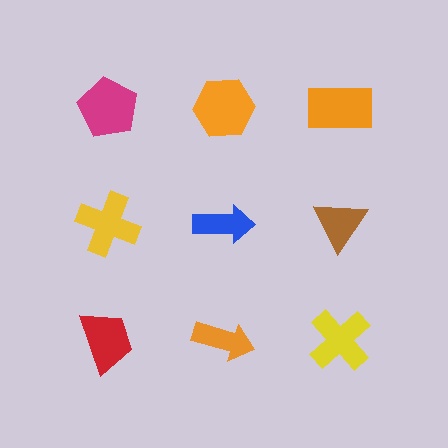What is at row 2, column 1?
A yellow cross.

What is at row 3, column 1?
A red trapezoid.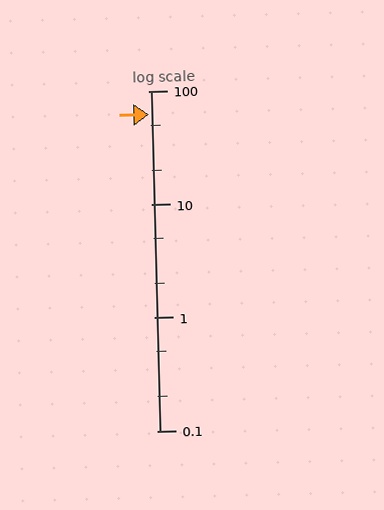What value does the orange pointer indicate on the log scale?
The pointer indicates approximately 62.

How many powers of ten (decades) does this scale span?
The scale spans 3 decades, from 0.1 to 100.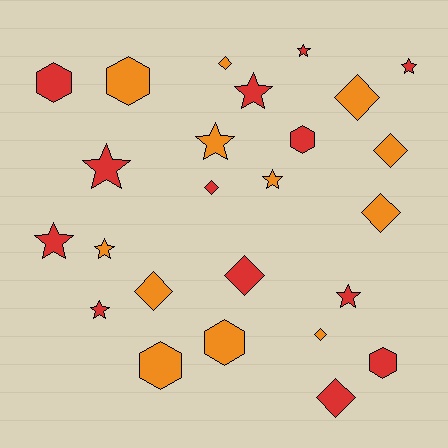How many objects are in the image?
There are 25 objects.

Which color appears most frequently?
Red, with 13 objects.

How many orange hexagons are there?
There are 3 orange hexagons.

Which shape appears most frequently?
Star, with 10 objects.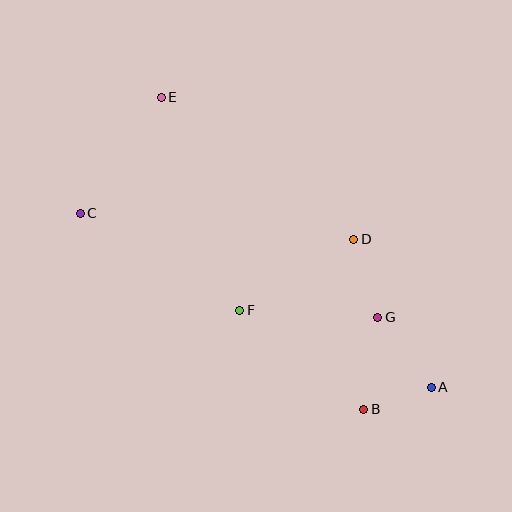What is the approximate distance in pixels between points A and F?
The distance between A and F is approximately 207 pixels.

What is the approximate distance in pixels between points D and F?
The distance between D and F is approximately 134 pixels.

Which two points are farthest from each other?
Points A and E are farthest from each other.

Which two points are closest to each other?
Points A and B are closest to each other.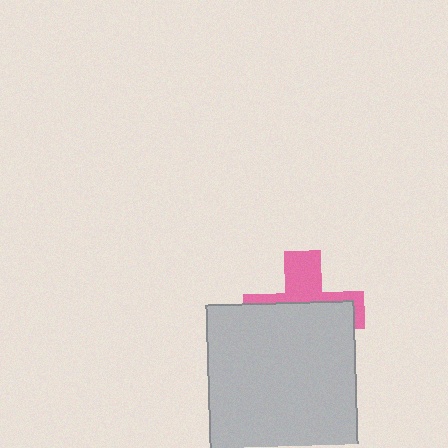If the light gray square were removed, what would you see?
You would see the complete pink cross.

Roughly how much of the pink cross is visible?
A small part of it is visible (roughly 37%).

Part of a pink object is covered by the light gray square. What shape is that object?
It is a cross.